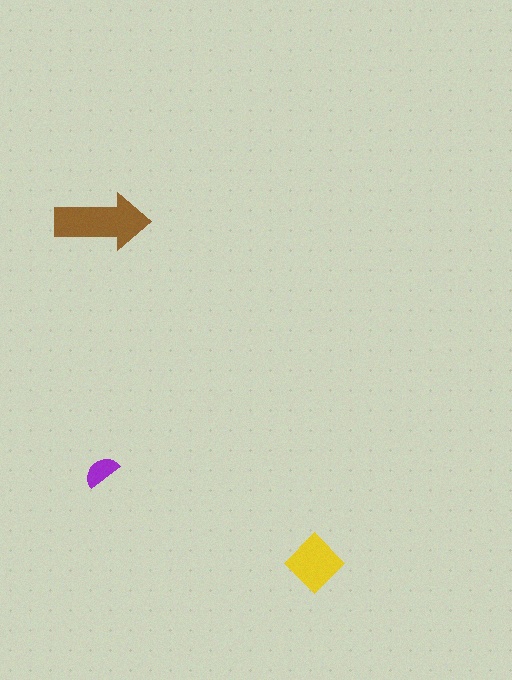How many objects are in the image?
There are 3 objects in the image.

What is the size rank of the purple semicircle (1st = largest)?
3rd.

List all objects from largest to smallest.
The brown arrow, the yellow diamond, the purple semicircle.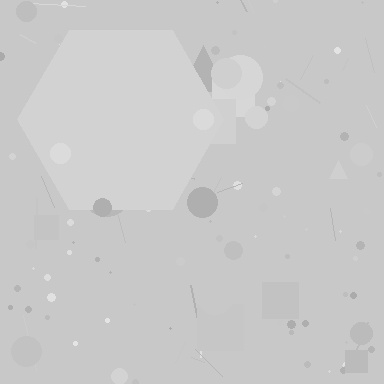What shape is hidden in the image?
A hexagon is hidden in the image.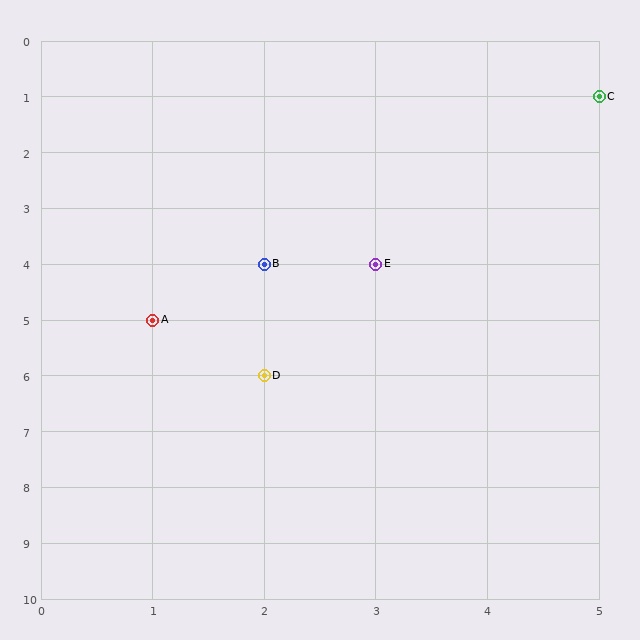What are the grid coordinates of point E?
Point E is at grid coordinates (3, 4).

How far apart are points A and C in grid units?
Points A and C are 4 columns and 4 rows apart (about 5.7 grid units diagonally).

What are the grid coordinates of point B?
Point B is at grid coordinates (2, 4).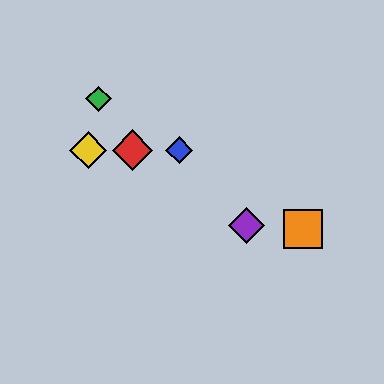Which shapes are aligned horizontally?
The red diamond, the blue diamond, the yellow diamond are aligned horizontally.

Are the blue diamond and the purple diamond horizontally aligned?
No, the blue diamond is at y≈150 and the purple diamond is at y≈226.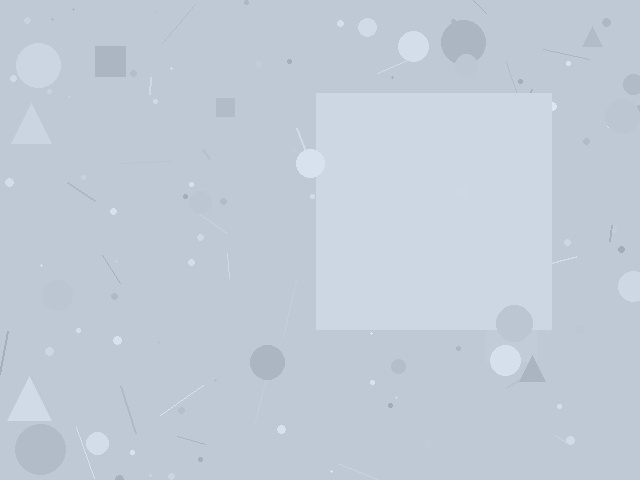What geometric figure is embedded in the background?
A square is embedded in the background.